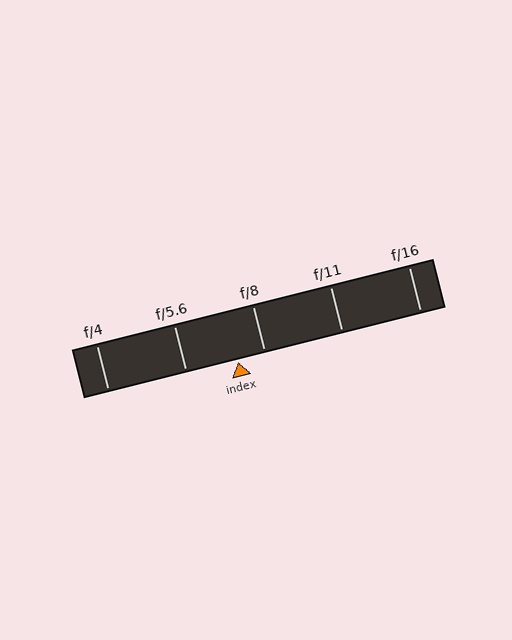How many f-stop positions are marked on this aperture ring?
There are 5 f-stop positions marked.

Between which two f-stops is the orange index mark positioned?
The index mark is between f/5.6 and f/8.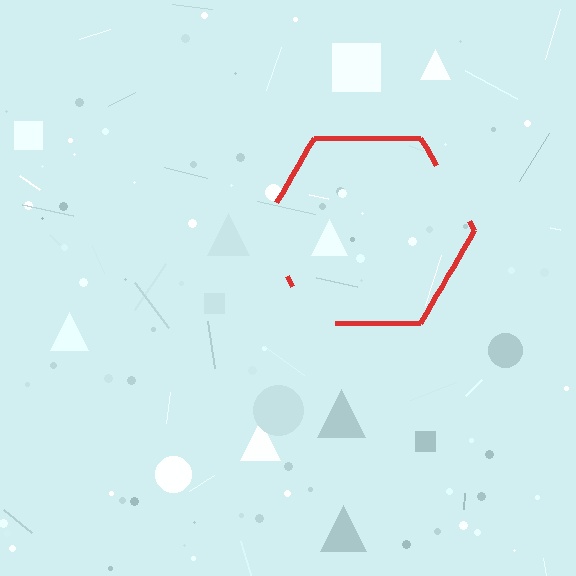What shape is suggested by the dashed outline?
The dashed outline suggests a hexagon.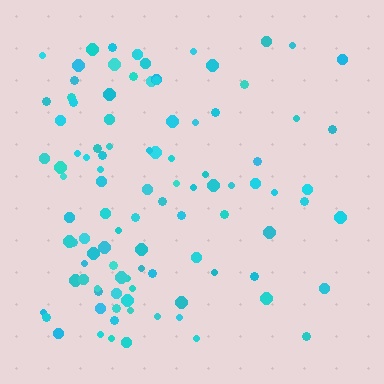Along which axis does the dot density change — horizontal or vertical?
Horizontal.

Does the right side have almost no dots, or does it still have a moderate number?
Still a moderate number, just noticeably fewer than the left.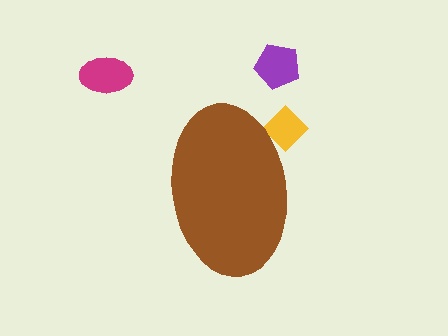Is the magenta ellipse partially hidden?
No, the magenta ellipse is fully visible.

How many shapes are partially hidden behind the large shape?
1 shape is partially hidden.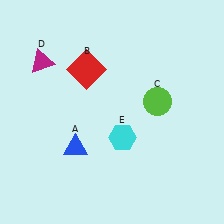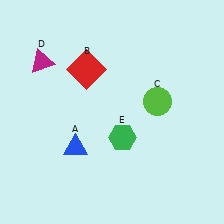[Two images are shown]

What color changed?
The hexagon (E) changed from cyan in Image 1 to green in Image 2.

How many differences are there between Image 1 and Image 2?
There is 1 difference between the two images.